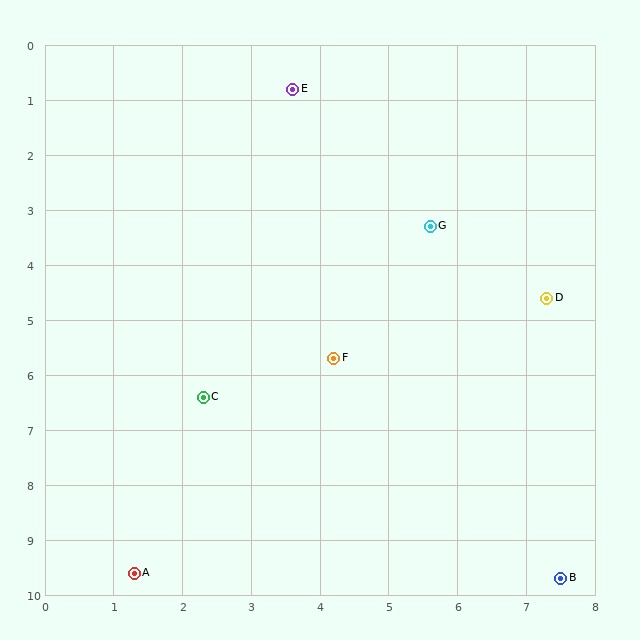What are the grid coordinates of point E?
Point E is at approximately (3.6, 0.8).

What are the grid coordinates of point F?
Point F is at approximately (4.2, 5.7).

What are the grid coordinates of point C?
Point C is at approximately (2.3, 6.4).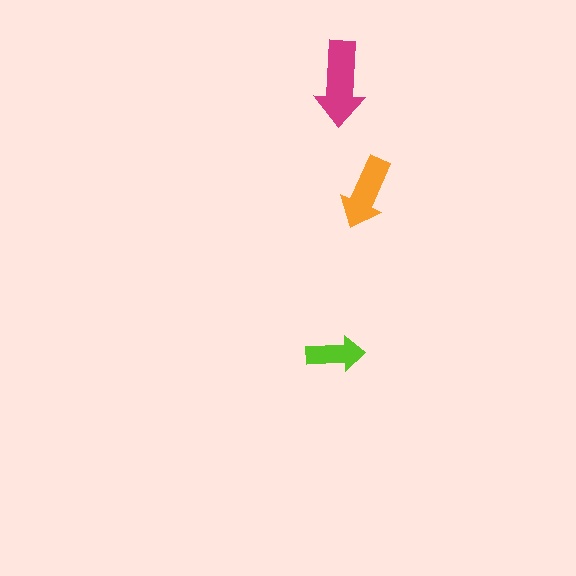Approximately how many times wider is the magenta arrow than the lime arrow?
About 1.5 times wider.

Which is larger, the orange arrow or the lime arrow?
The orange one.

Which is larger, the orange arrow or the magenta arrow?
The magenta one.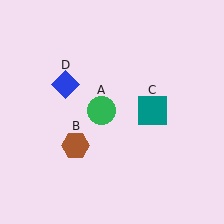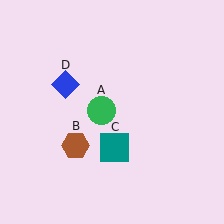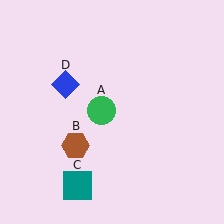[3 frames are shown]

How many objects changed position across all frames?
1 object changed position: teal square (object C).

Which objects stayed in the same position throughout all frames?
Green circle (object A) and brown hexagon (object B) and blue diamond (object D) remained stationary.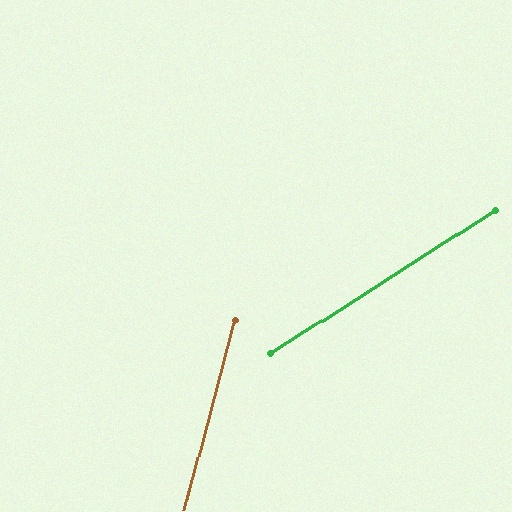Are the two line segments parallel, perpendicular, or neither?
Neither parallel nor perpendicular — they differ by about 43°.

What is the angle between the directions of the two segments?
Approximately 43 degrees.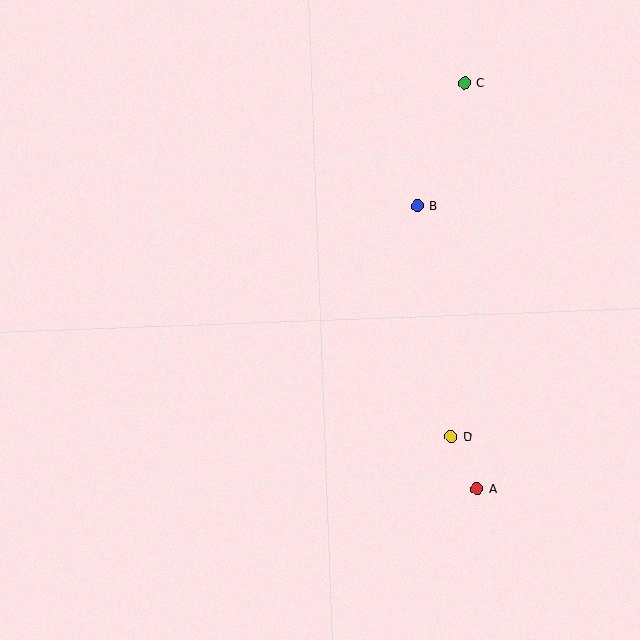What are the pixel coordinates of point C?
Point C is at (465, 83).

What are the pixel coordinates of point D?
Point D is at (451, 437).